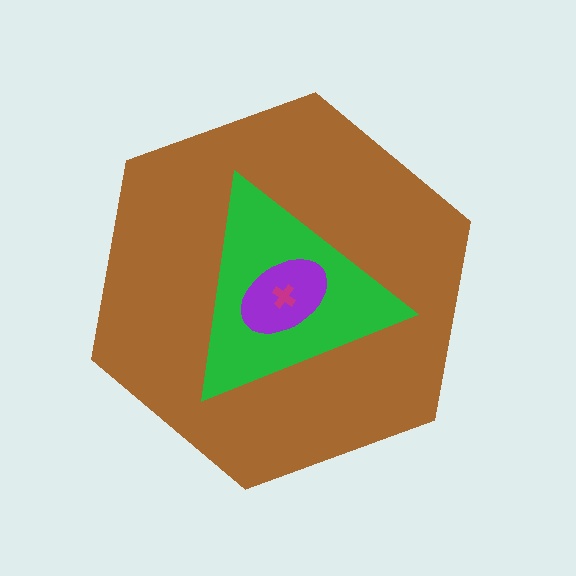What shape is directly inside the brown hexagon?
The green triangle.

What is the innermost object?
The magenta cross.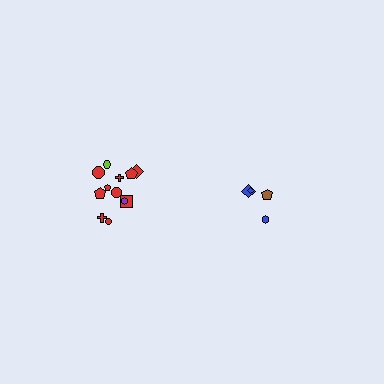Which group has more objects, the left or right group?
The left group.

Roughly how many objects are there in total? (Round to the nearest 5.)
Roughly 15 objects in total.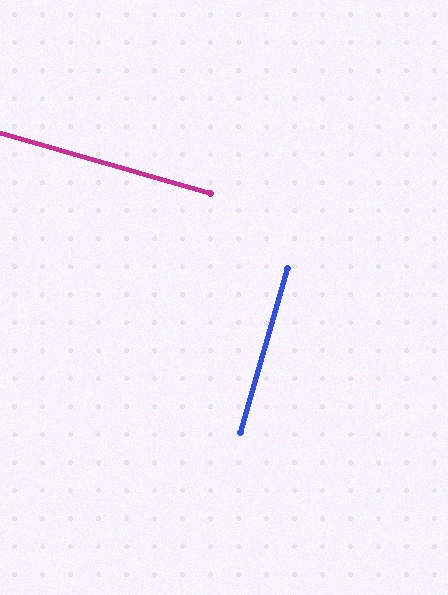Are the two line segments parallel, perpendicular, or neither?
Perpendicular — they meet at approximately 90°.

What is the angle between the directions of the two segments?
Approximately 90 degrees.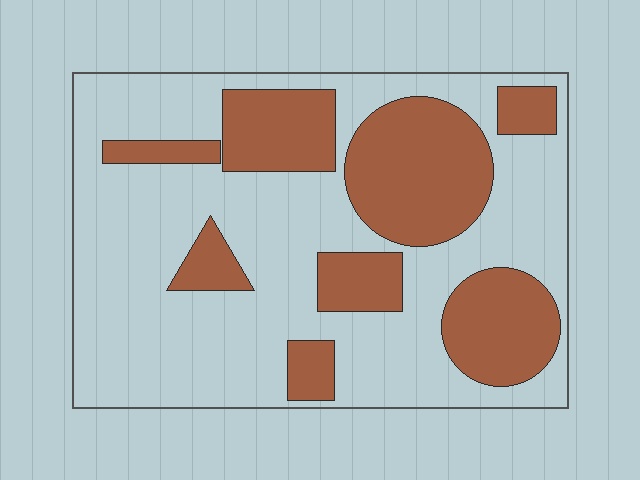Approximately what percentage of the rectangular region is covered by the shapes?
Approximately 35%.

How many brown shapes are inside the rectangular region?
8.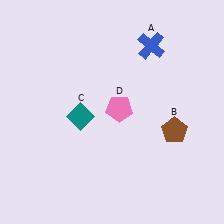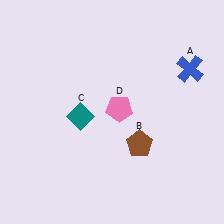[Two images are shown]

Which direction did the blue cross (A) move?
The blue cross (A) moved right.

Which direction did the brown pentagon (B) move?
The brown pentagon (B) moved left.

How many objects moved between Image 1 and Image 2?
2 objects moved between the two images.